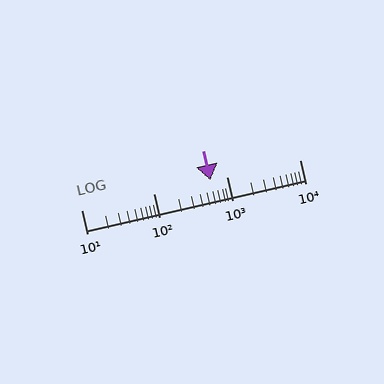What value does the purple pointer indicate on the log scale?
The pointer indicates approximately 590.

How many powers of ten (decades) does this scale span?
The scale spans 3 decades, from 10 to 10000.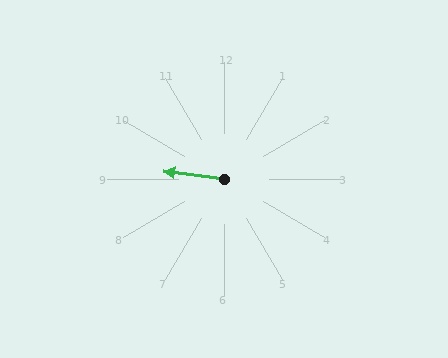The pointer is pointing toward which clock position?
Roughly 9 o'clock.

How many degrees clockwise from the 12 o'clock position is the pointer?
Approximately 277 degrees.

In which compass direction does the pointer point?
West.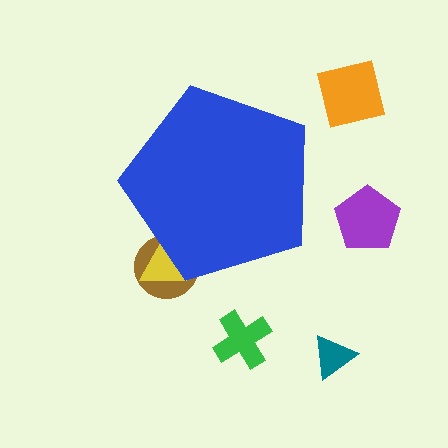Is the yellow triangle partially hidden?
Yes, the yellow triangle is partially hidden behind the blue pentagon.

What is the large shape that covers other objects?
A blue pentagon.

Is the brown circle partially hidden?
Yes, the brown circle is partially hidden behind the blue pentagon.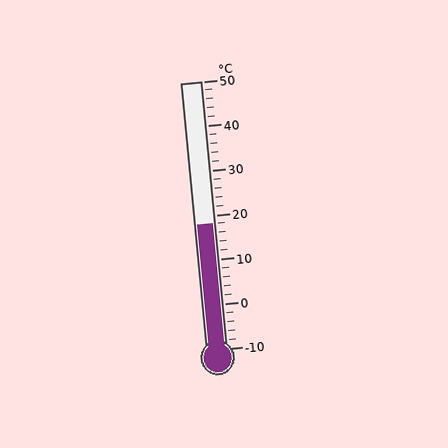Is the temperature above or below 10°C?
The temperature is above 10°C.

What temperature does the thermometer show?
The thermometer shows approximately 18°C.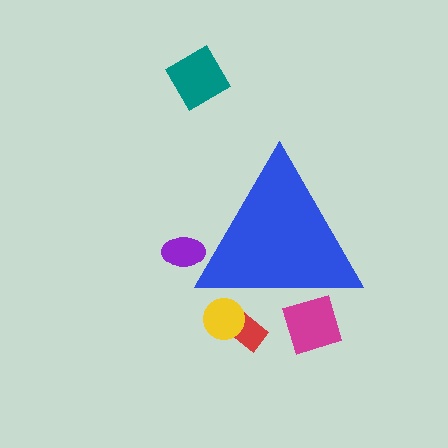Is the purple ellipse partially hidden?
Yes, the purple ellipse is partially hidden behind the blue triangle.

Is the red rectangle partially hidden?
Yes, the red rectangle is partially hidden behind the blue triangle.